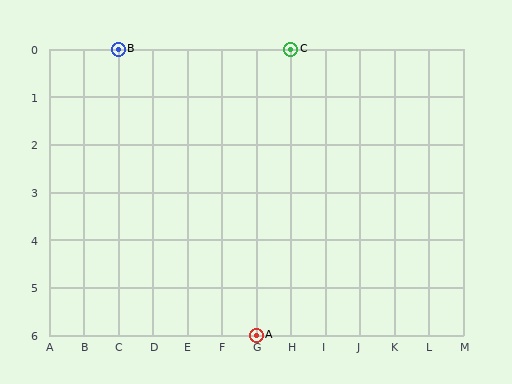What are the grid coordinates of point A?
Point A is at grid coordinates (G, 6).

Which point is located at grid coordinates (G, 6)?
Point A is at (G, 6).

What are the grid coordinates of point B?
Point B is at grid coordinates (C, 0).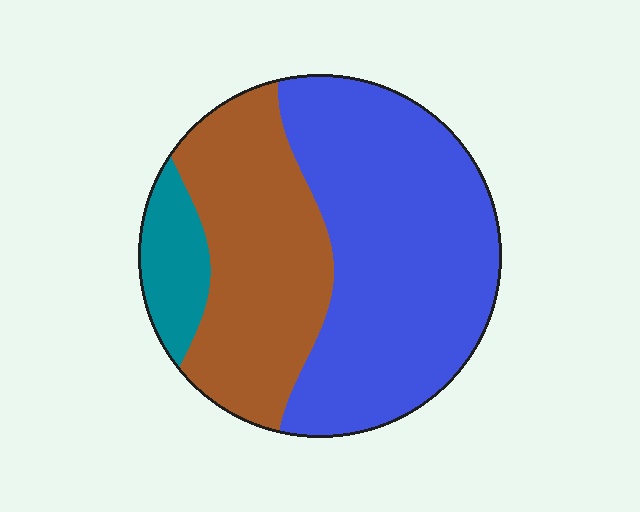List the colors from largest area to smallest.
From largest to smallest: blue, brown, teal.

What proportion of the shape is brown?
Brown takes up between a third and a half of the shape.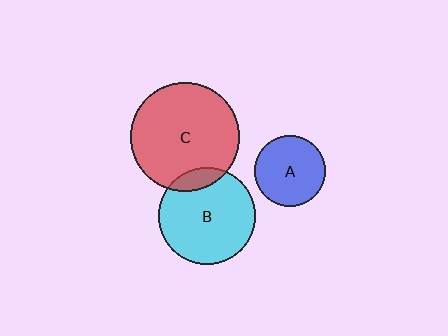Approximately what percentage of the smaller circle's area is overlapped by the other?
Approximately 10%.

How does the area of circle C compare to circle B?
Approximately 1.3 times.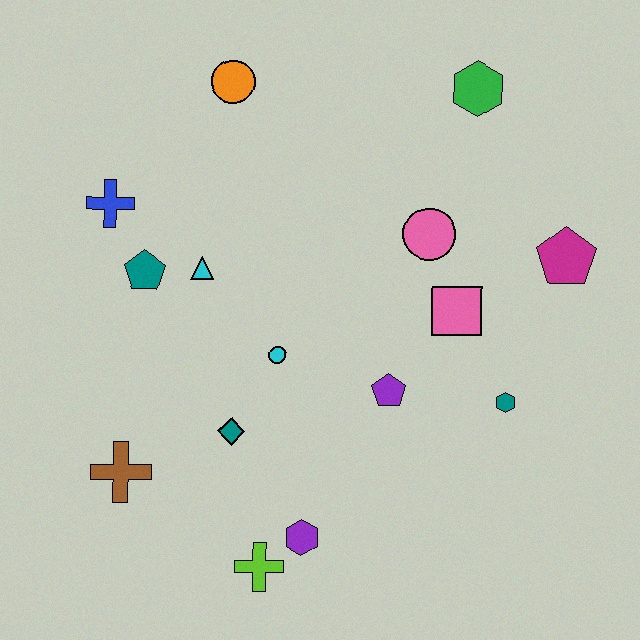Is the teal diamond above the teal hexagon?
No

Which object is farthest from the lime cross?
The green hexagon is farthest from the lime cross.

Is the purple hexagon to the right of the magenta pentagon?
No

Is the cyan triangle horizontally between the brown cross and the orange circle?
Yes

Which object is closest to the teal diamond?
The cyan circle is closest to the teal diamond.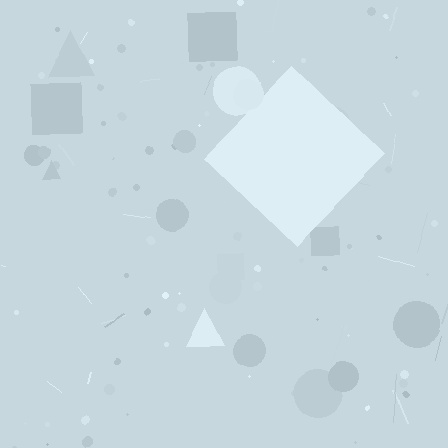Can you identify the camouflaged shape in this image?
The camouflaged shape is a diamond.